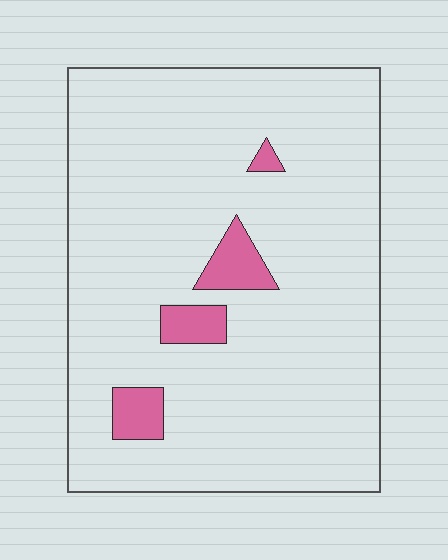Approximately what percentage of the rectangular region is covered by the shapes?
Approximately 5%.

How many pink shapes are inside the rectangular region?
4.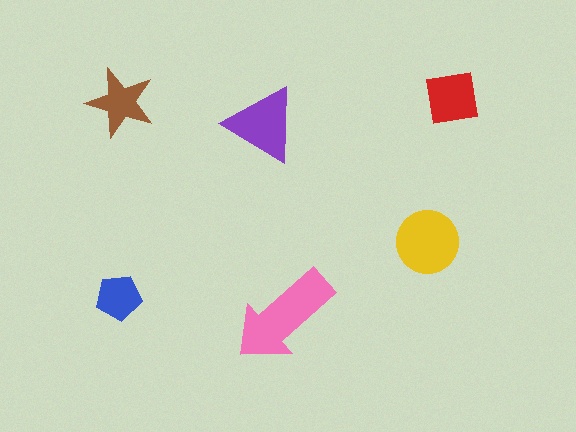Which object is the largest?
The pink arrow.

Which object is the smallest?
The blue pentagon.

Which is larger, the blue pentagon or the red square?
The red square.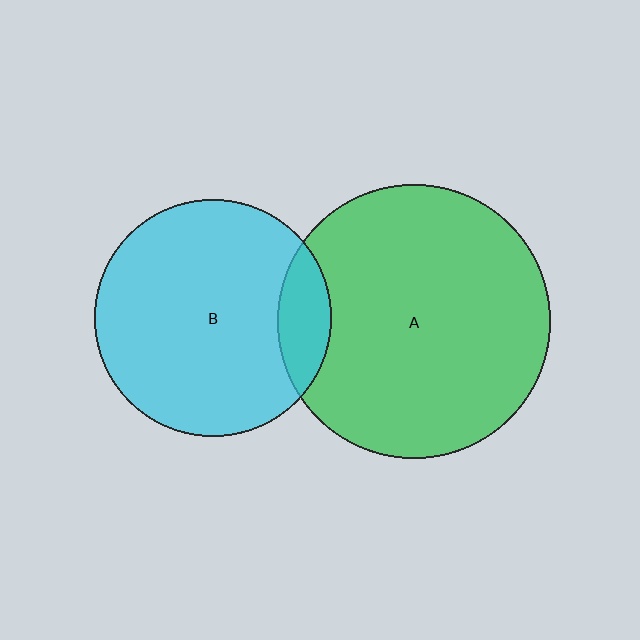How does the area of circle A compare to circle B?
Approximately 1.3 times.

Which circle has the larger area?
Circle A (green).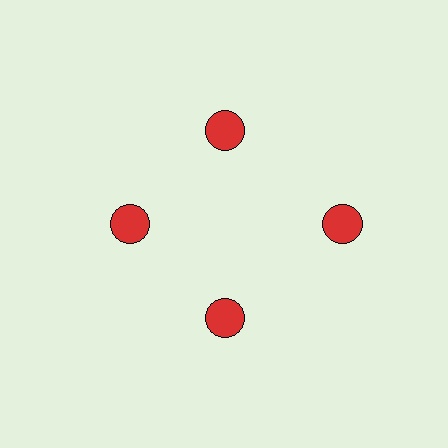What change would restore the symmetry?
The symmetry would be restored by moving it inward, back onto the ring so that all 4 circles sit at equal angles and equal distance from the center.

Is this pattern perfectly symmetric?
No. The 4 red circles are arranged in a ring, but one element near the 3 o'clock position is pushed outward from the center, breaking the 4-fold rotational symmetry.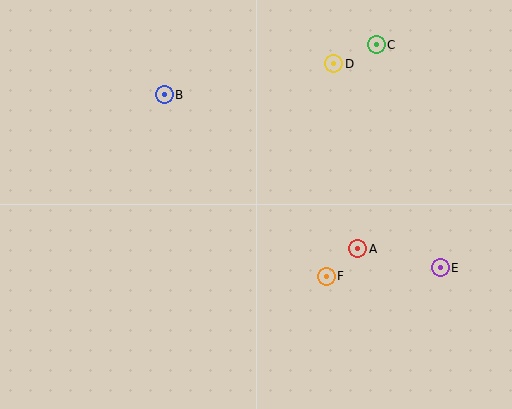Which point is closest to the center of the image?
Point F at (326, 276) is closest to the center.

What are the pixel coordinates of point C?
Point C is at (376, 45).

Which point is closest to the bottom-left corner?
Point F is closest to the bottom-left corner.